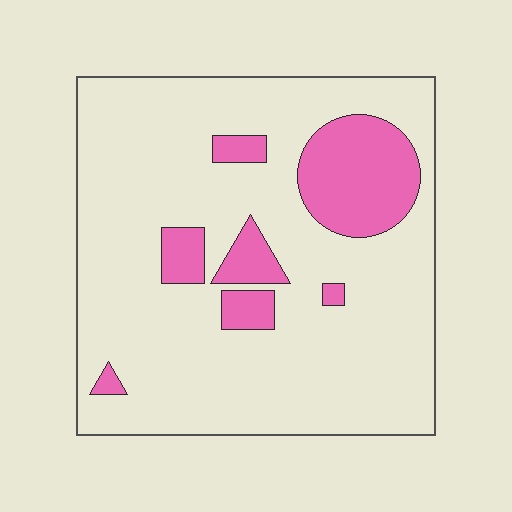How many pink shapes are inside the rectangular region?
7.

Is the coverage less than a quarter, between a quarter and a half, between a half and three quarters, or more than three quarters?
Less than a quarter.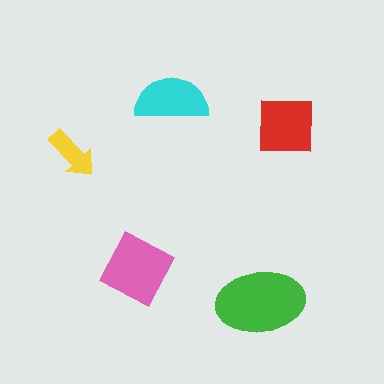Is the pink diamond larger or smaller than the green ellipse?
Smaller.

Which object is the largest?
The green ellipse.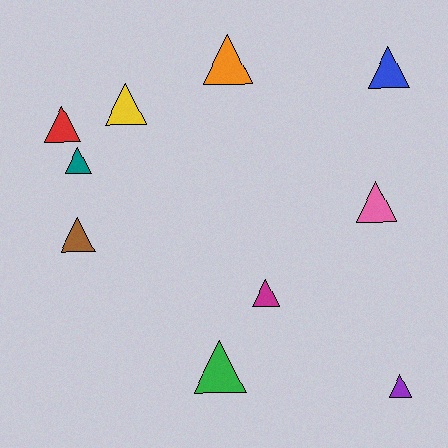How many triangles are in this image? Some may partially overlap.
There are 10 triangles.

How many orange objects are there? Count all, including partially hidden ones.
There is 1 orange object.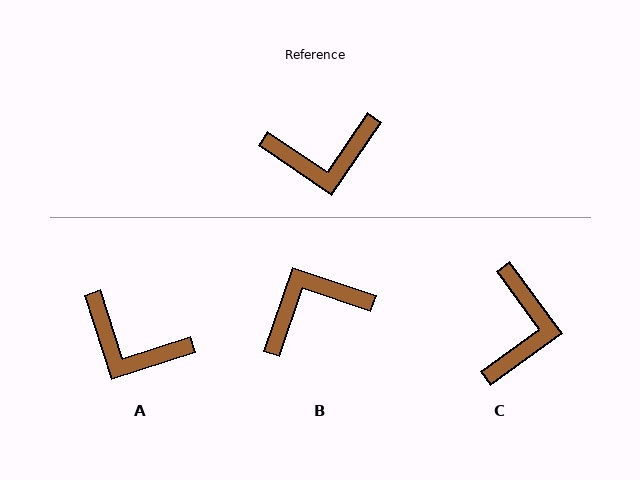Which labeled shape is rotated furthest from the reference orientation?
B, about 164 degrees away.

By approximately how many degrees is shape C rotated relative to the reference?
Approximately 71 degrees counter-clockwise.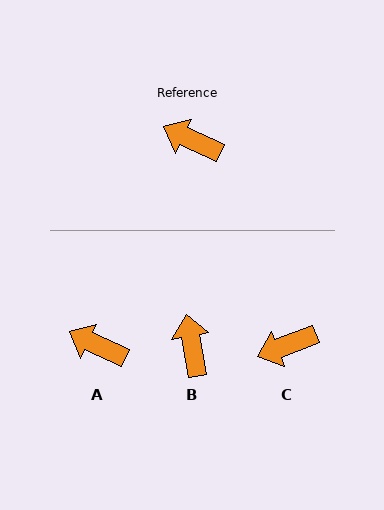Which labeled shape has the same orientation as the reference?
A.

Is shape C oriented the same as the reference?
No, it is off by about 46 degrees.